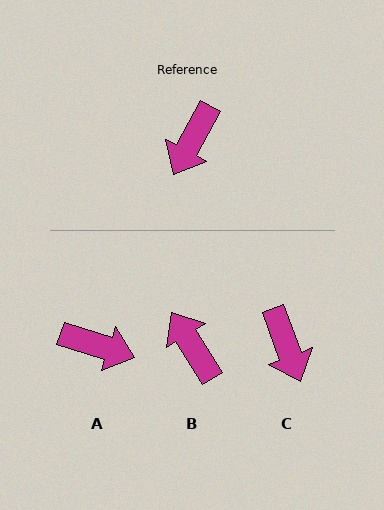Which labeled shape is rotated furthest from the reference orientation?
B, about 120 degrees away.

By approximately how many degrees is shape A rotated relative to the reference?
Approximately 100 degrees counter-clockwise.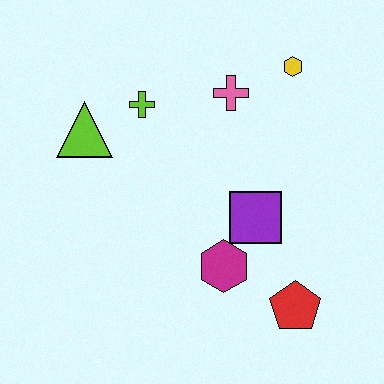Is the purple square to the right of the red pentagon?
No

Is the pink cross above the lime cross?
Yes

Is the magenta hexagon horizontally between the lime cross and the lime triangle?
No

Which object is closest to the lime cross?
The lime triangle is closest to the lime cross.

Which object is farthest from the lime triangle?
The red pentagon is farthest from the lime triangle.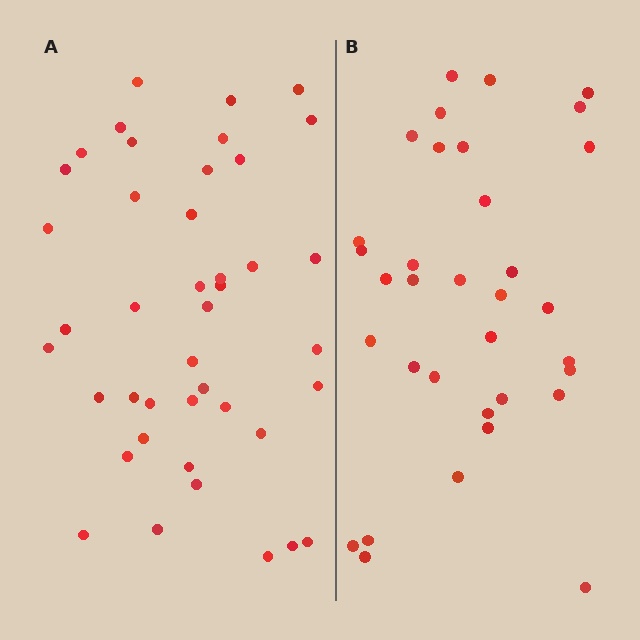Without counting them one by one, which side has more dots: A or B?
Region A (the left region) has more dots.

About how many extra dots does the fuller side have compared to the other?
Region A has roughly 8 or so more dots than region B.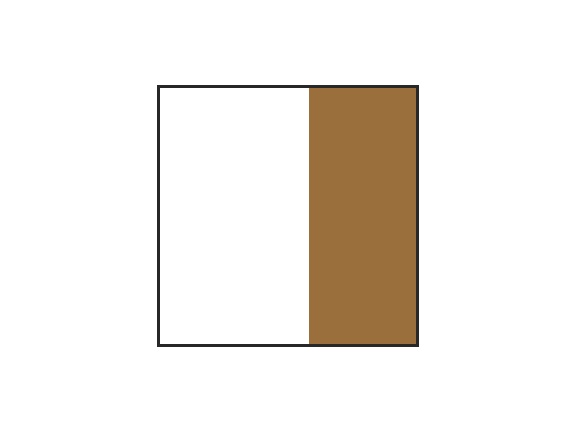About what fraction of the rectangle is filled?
About two fifths (2/5).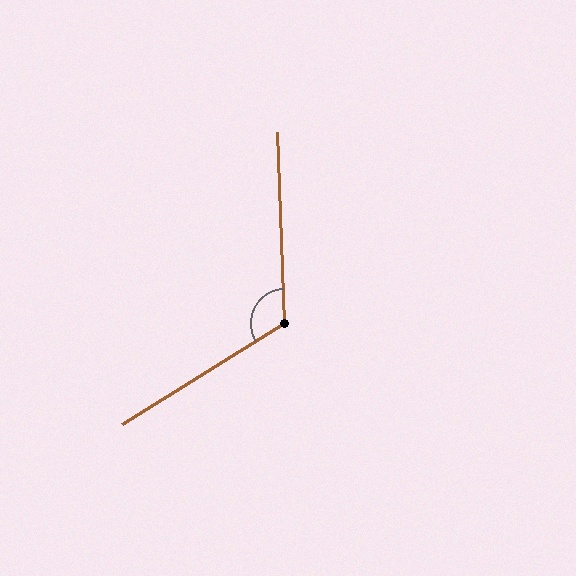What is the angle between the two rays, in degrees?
Approximately 120 degrees.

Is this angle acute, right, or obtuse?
It is obtuse.